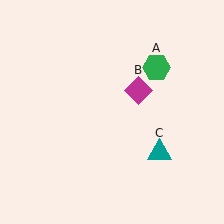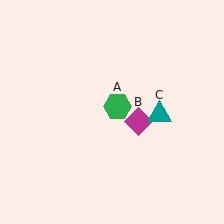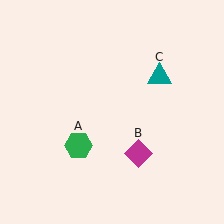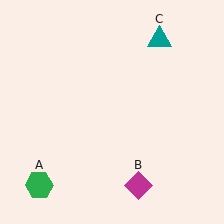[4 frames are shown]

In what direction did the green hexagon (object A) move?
The green hexagon (object A) moved down and to the left.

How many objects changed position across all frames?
3 objects changed position: green hexagon (object A), magenta diamond (object B), teal triangle (object C).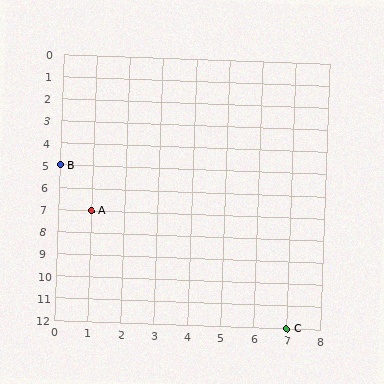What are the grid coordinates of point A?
Point A is at grid coordinates (1, 7).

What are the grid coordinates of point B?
Point B is at grid coordinates (0, 5).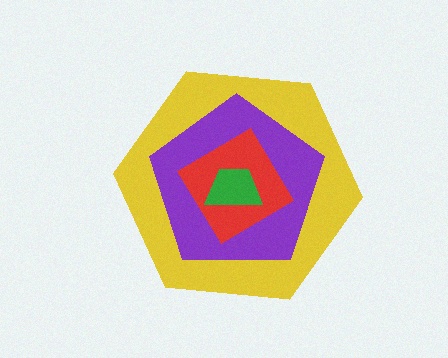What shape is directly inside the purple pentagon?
The red diamond.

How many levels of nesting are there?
4.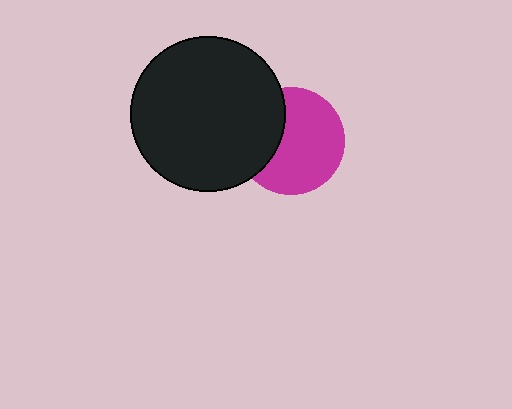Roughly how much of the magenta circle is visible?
Most of it is visible (roughly 68%).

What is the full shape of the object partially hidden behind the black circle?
The partially hidden object is a magenta circle.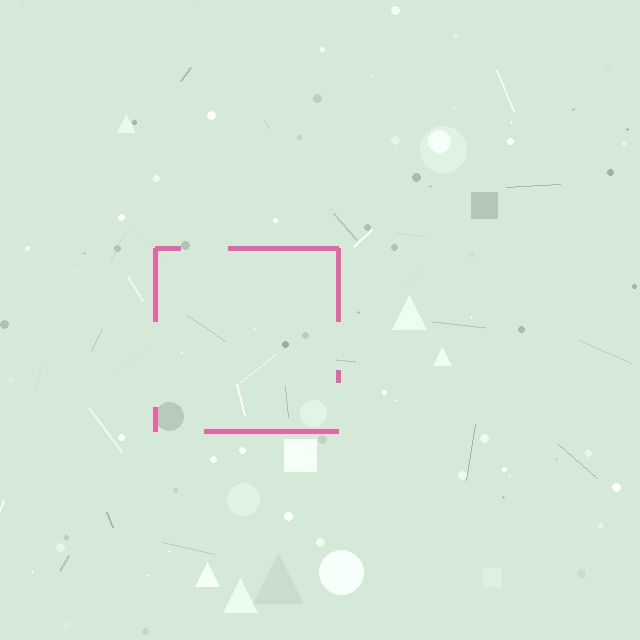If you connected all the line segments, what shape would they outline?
They would outline a square.